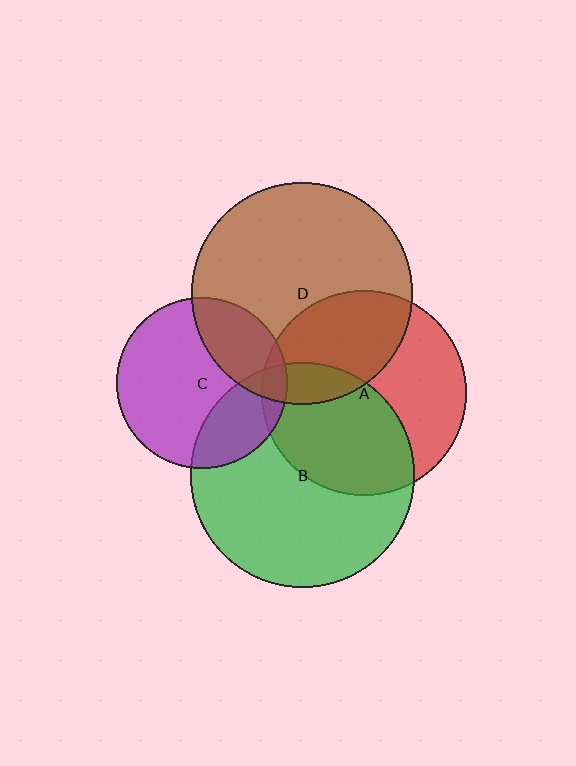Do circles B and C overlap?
Yes.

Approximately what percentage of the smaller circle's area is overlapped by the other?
Approximately 25%.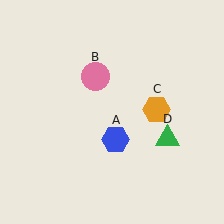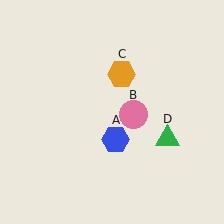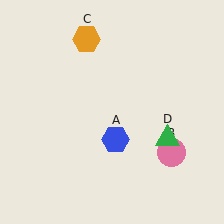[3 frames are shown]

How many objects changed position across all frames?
2 objects changed position: pink circle (object B), orange hexagon (object C).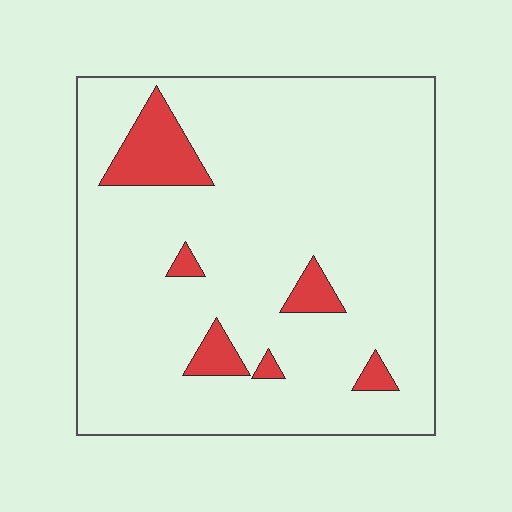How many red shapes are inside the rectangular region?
6.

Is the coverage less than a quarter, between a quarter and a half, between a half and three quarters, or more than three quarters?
Less than a quarter.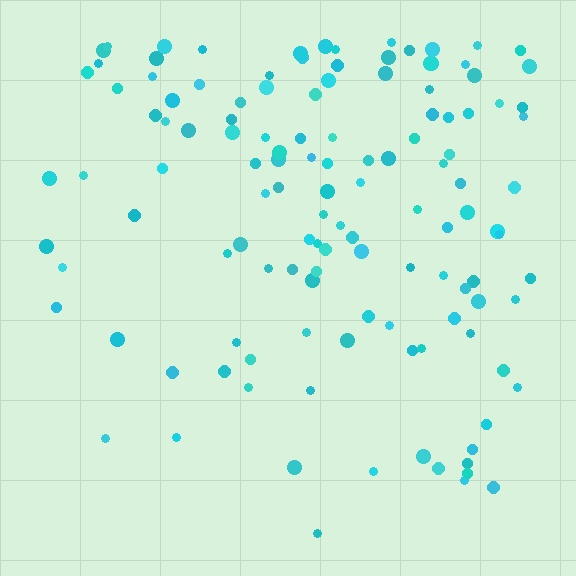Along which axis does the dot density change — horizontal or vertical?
Vertical.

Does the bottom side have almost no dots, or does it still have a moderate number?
Still a moderate number, just noticeably fewer than the top.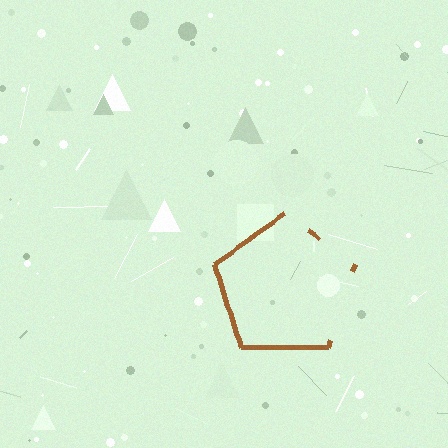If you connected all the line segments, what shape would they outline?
They would outline a pentagon.